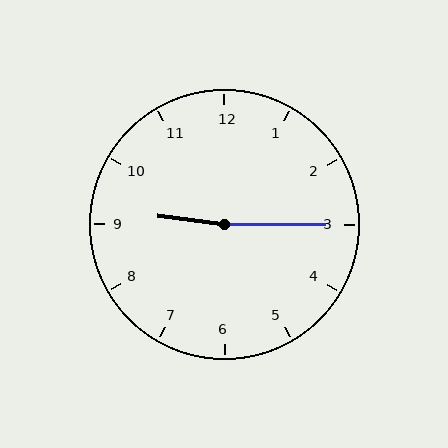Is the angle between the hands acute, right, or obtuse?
It is obtuse.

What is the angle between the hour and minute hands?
Approximately 172 degrees.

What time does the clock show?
9:15.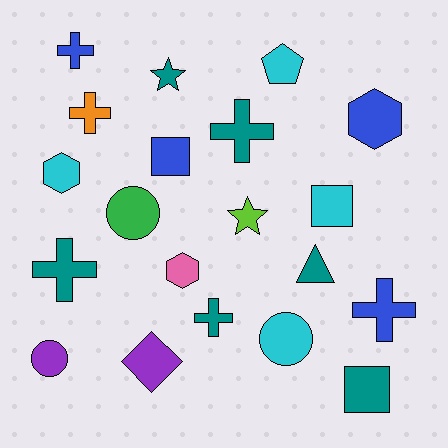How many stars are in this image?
There are 2 stars.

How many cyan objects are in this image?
There are 4 cyan objects.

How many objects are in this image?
There are 20 objects.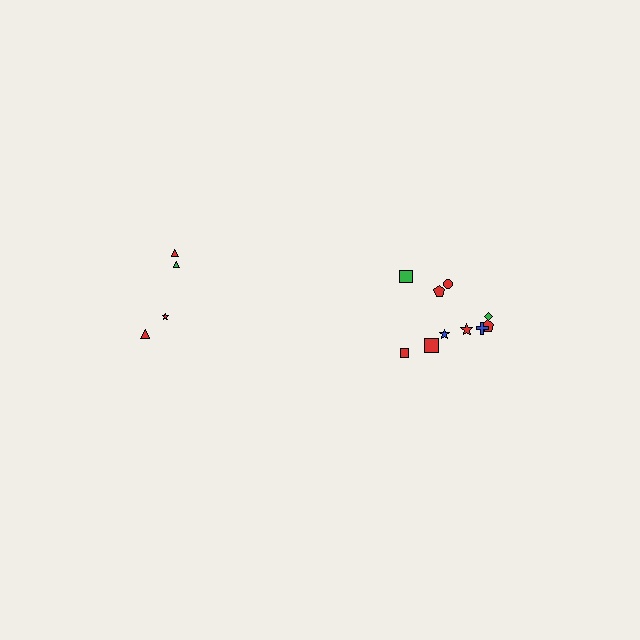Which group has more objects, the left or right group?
The right group.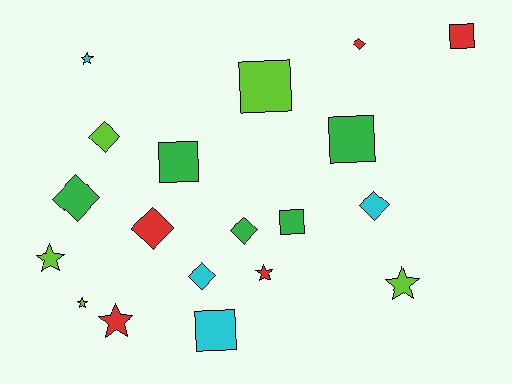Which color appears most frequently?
Lime, with 5 objects.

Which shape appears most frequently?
Diamond, with 7 objects.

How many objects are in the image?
There are 19 objects.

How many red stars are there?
There are 2 red stars.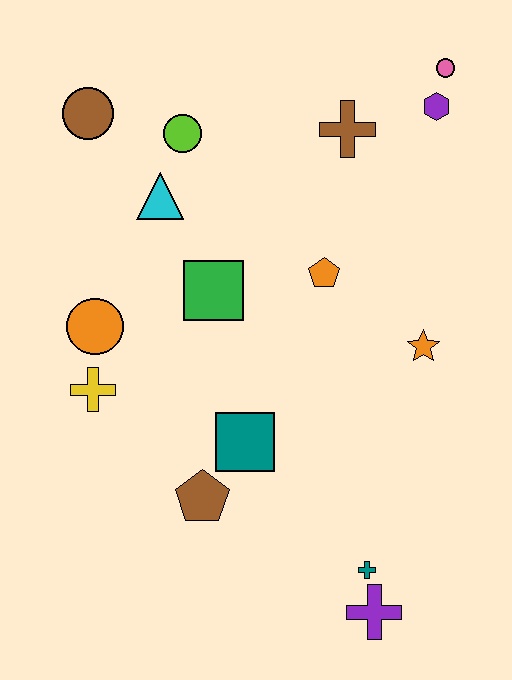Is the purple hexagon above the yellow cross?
Yes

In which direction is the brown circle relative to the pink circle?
The brown circle is to the left of the pink circle.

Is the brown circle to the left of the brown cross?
Yes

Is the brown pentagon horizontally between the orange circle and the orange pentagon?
Yes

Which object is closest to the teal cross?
The purple cross is closest to the teal cross.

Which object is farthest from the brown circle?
The purple cross is farthest from the brown circle.